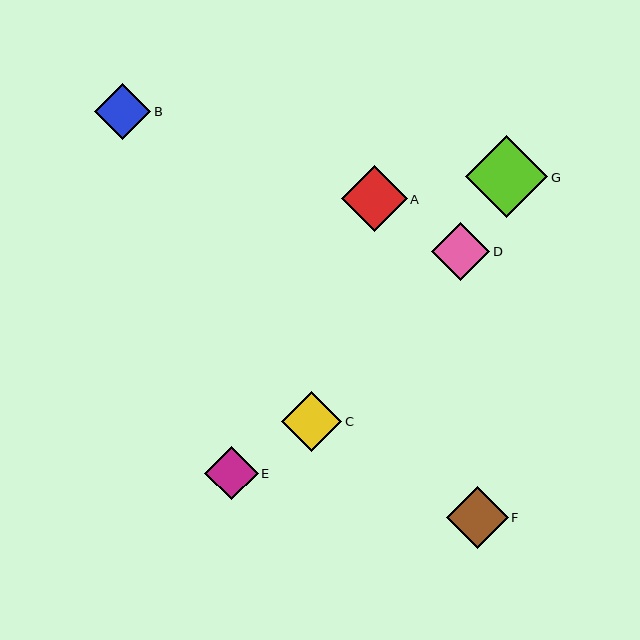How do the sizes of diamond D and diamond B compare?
Diamond D and diamond B are approximately the same size.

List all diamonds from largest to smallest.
From largest to smallest: G, A, F, C, D, B, E.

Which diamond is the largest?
Diamond G is the largest with a size of approximately 83 pixels.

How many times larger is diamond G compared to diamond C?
Diamond G is approximately 1.4 times the size of diamond C.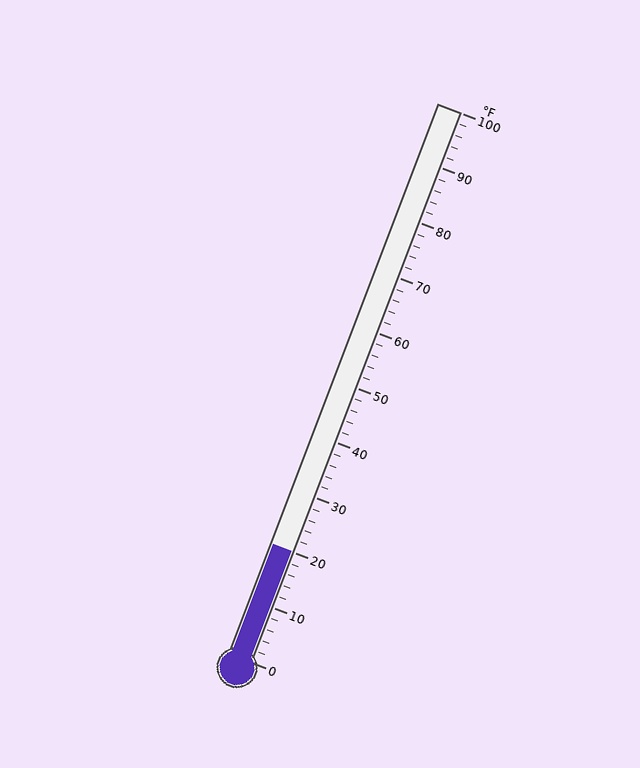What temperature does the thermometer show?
The thermometer shows approximately 20°F.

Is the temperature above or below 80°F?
The temperature is below 80°F.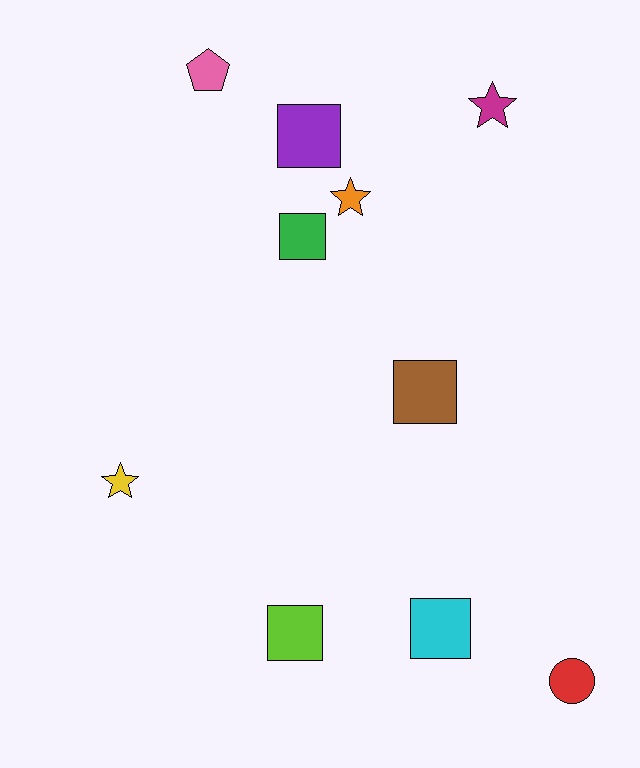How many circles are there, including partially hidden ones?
There is 1 circle.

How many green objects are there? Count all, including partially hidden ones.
There is 1 green object.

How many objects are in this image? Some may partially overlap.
There are 10 objects.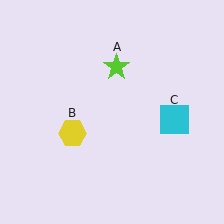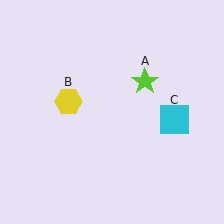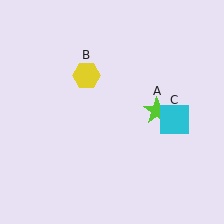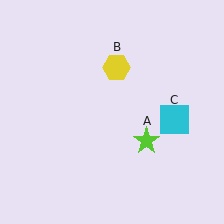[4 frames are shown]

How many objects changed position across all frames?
2 objects changed position: lime star (object A), yellow hexagon (object B).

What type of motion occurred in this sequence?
The lime star (object A), yellow hexagon (object B) rotated clockwise around the center of the scene.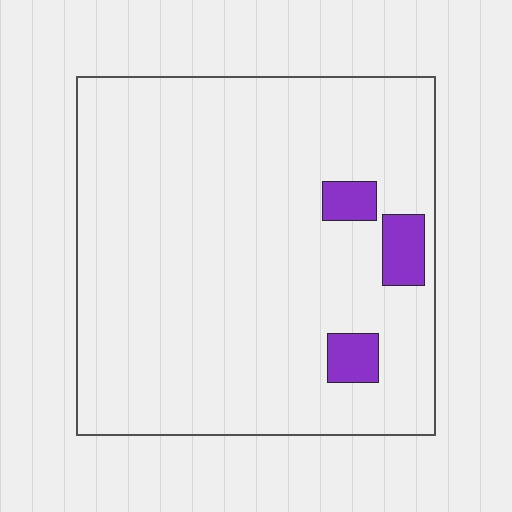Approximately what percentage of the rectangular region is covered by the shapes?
Approximately 5%.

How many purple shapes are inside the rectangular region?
3.